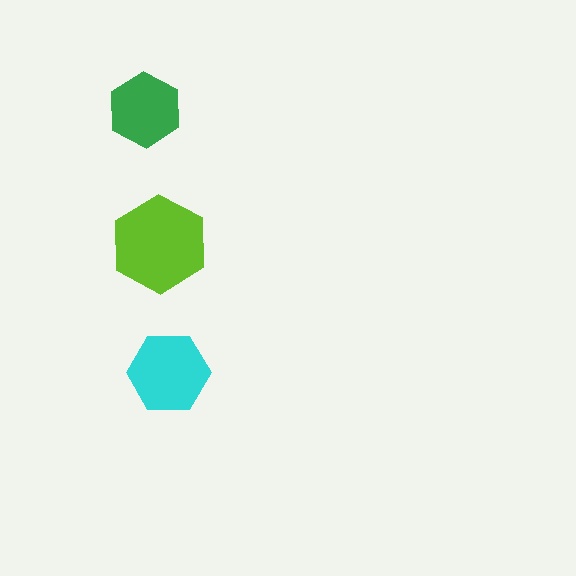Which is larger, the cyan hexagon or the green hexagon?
The cyan one.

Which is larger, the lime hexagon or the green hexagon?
The lime one.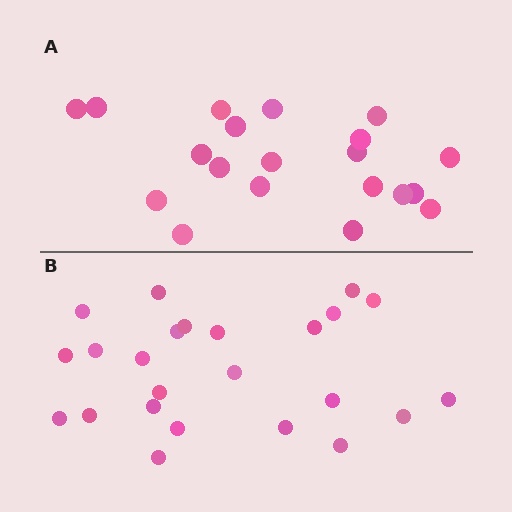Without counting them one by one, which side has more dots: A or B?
Region B (the bottom region) has more dots.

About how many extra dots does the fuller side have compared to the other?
Region B has about 4 more dots than region A.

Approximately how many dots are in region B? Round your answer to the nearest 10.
About 20 dots. (The exact count is 24, which rounds to 20.)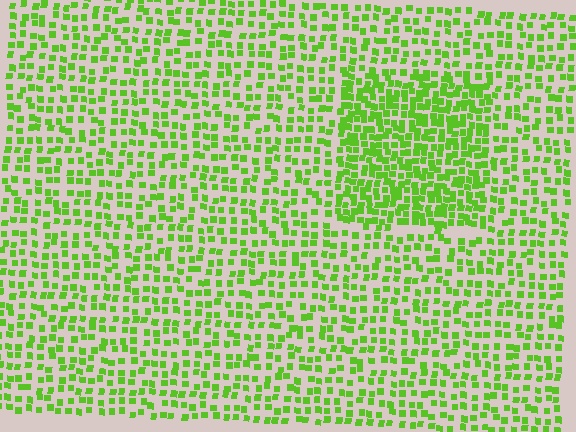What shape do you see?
I see a rectangle.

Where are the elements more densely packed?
The elements are more densely packed inside the rectangle boundary.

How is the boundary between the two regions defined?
The boundary is defined by a change in element density (approximately 1.9x ratio). All elements are the same color, size, and shape.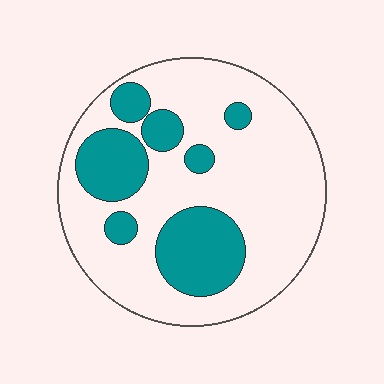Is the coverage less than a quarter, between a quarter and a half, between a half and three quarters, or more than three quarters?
Between a quarter and a half.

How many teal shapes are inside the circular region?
7.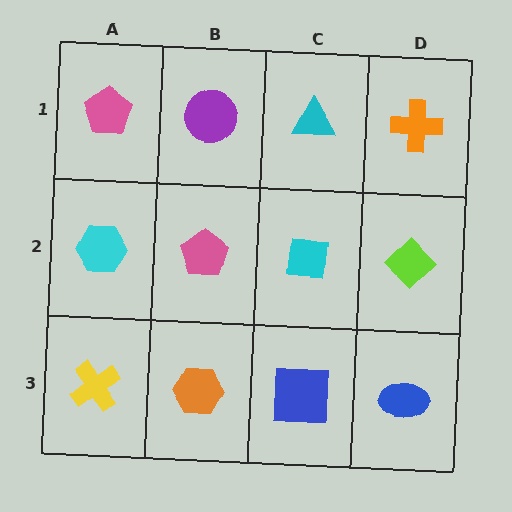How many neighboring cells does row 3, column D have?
2.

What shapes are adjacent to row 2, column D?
An orange cross (row 1, column D), a blue ellipse (row 3, column D), a cyan square (row 2, column C).